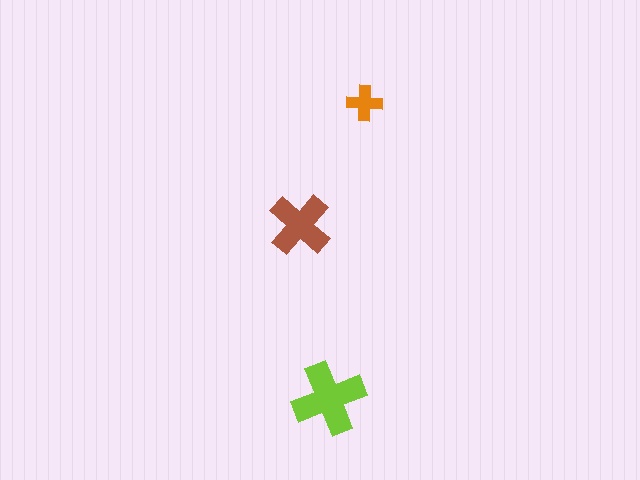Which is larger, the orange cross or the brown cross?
The brown one.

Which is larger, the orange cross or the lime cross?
The lime one.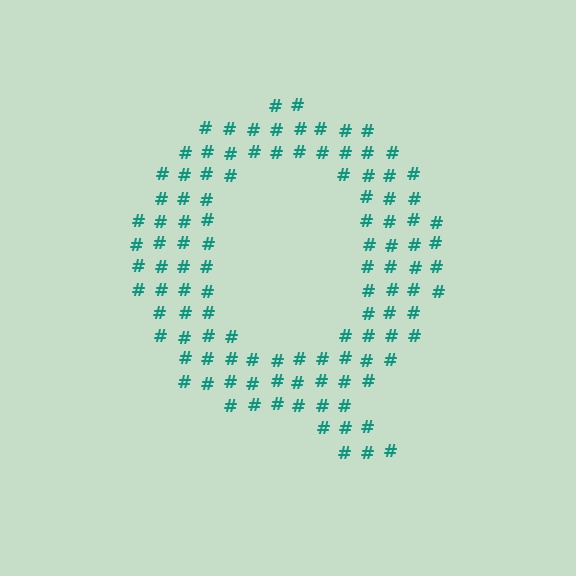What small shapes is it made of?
It is made of small hash symbols.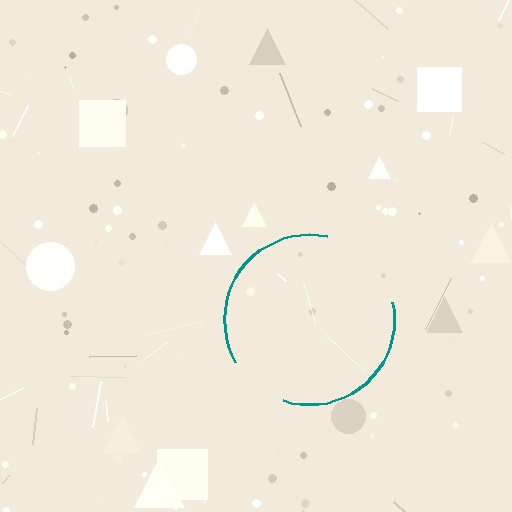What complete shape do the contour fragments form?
The contour fragments form a circle.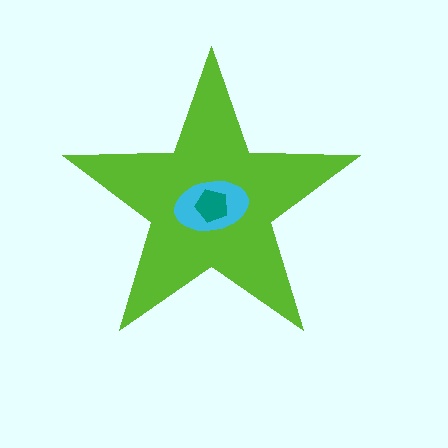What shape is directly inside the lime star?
The cyan ellipse.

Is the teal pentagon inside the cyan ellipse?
Yes.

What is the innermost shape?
The teal pentagon.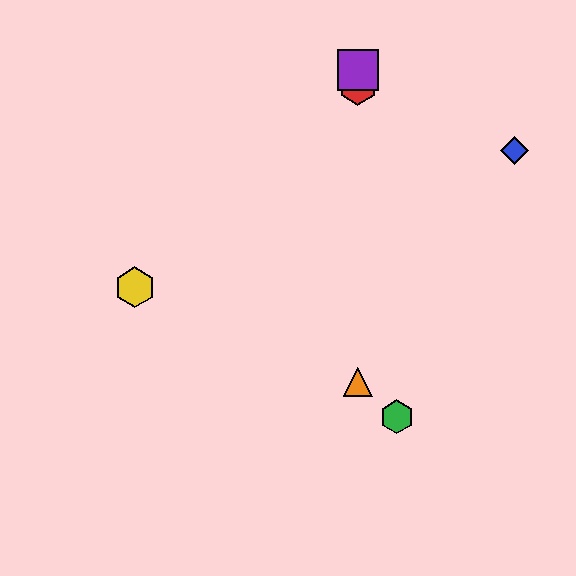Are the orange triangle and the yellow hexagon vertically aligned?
No, the orange triangle is at x≈358 and the yellow hexagon is at x≈135.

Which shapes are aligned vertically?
The red hexagon, the purple square, the orange triangle are aligned vertically.